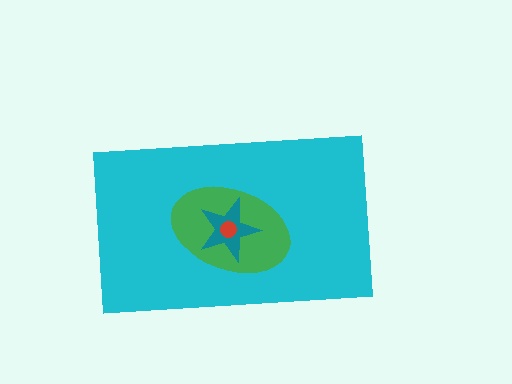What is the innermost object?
The red circle.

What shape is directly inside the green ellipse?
The teal star.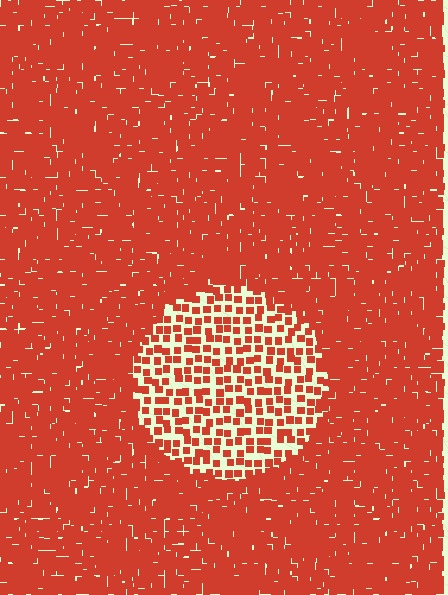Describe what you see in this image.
The image contains small red elements arranged at two different densities. A circle-shaped region is visible where the elements are less densely packed than the surrounding area.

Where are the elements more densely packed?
The elements are more densely packed outside the circle boundary.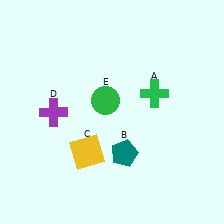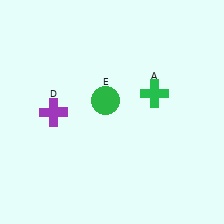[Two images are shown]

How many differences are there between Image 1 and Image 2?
There are 2 differences between the two images.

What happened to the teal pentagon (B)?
The teal pentagon (B) was removed in Image 2. It was in the bottom-right area of Image 1.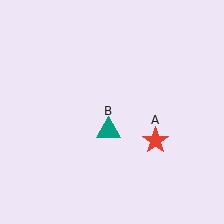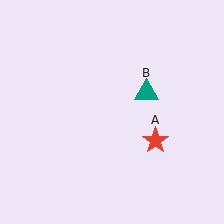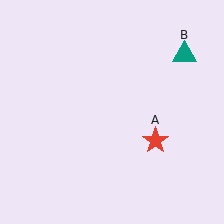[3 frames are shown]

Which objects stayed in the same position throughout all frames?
Red star (object A) remained stationary.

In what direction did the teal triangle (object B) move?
The teal triangle (object B) moved up and to the right.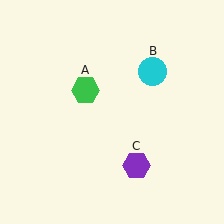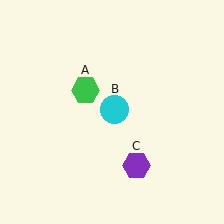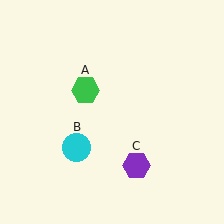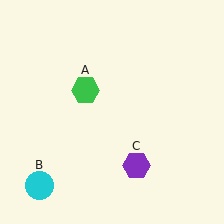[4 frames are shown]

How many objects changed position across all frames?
1 object changed position: cyan circle (object B).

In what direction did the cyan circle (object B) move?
The cyan circle (object B) moved down and to the left.